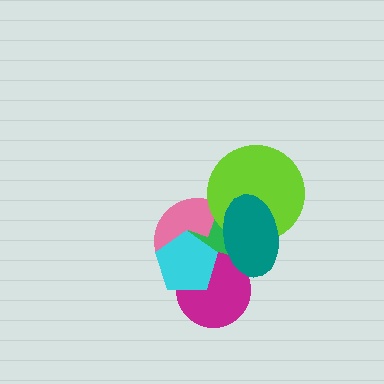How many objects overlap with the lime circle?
3 objects overlap with the lime circle.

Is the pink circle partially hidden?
Yes, it is partially covered by another shape.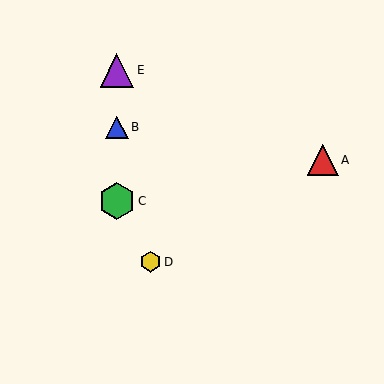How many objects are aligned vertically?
3 objects (B, C, E) are aligned vertically.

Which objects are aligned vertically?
Objects B, C, E are aligned vertically.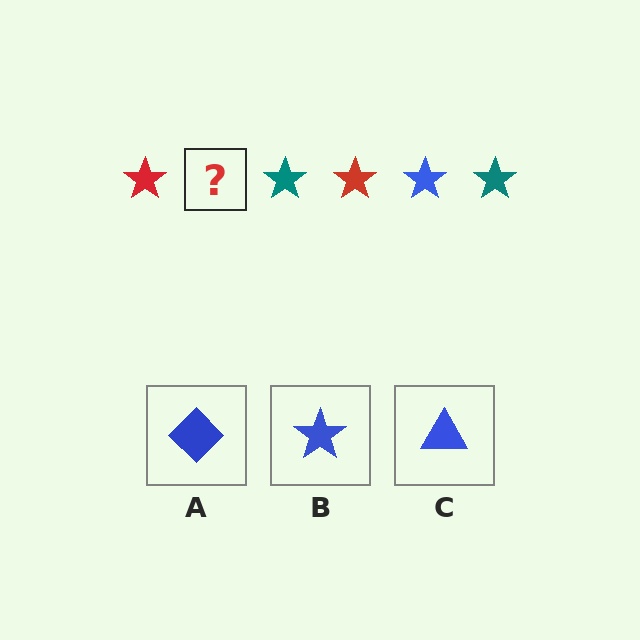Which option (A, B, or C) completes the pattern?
B.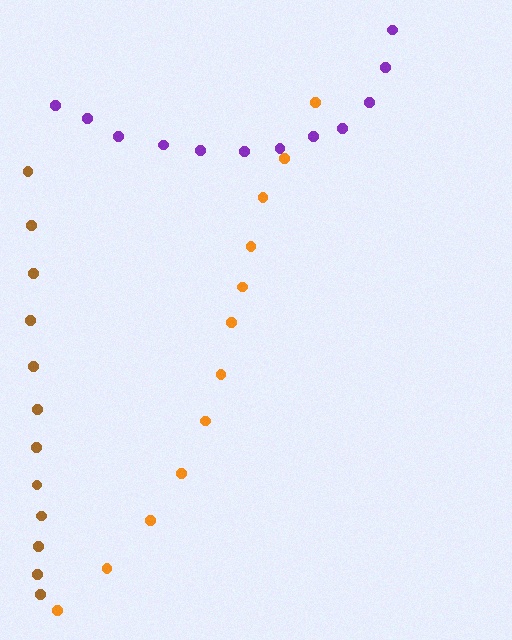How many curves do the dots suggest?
There are 3 distinct paths.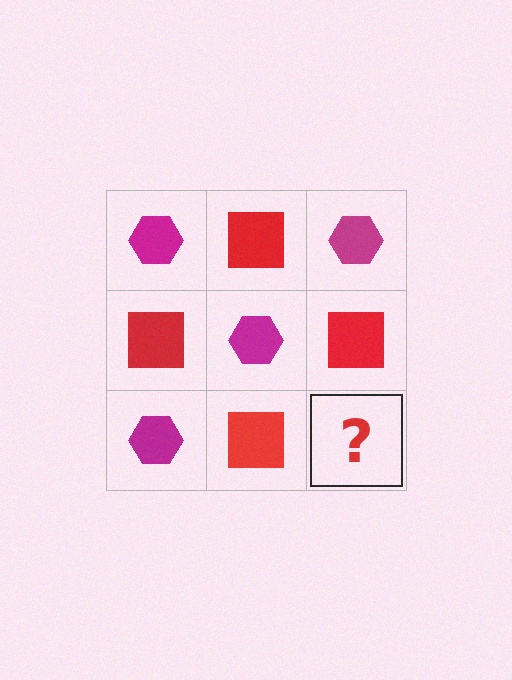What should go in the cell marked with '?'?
The missing cell should contain a magenta hexagon.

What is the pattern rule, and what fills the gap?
The rule is that it alternates magenta hexagon and red square in a checkerboard pattern. The gap should be filled with a magenta hexagon.